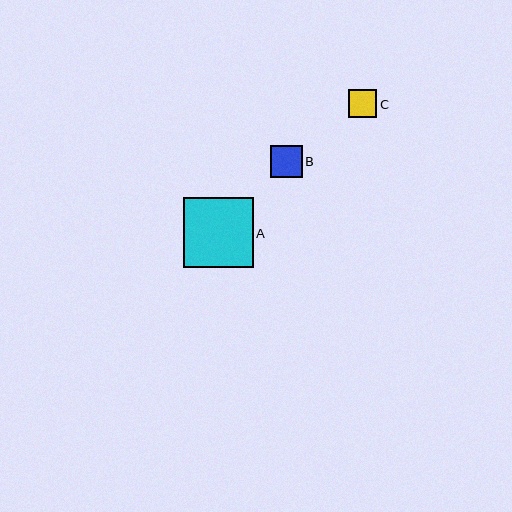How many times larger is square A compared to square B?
Square A is approximately 2.2 times the size of square B.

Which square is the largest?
Square A is the largest with a size of approximately 70 pixels.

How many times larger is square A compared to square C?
Square A is approximately 2.5 times the size of square C.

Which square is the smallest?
Square C is the smallest with a size of approximately 28 pixels.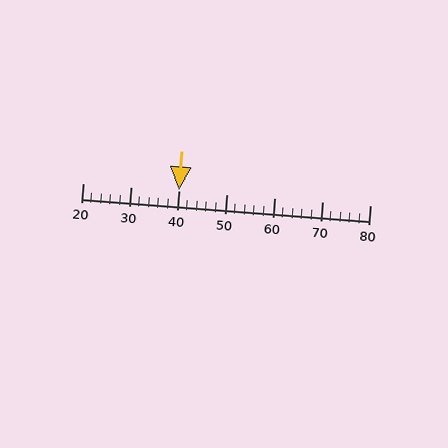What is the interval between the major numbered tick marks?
The major tick marks are spaced 10 units apart.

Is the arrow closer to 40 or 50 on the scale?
The arrow is closer to 40.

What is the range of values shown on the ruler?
The ruler shows values from 20 to 80.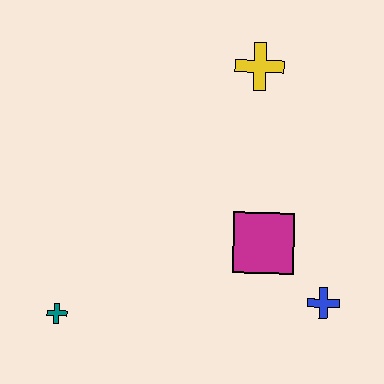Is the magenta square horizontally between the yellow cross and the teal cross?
No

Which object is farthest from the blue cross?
The teal cross is farthest from the blue cross.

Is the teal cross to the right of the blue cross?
No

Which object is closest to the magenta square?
The blue cross is closest to the magenta square.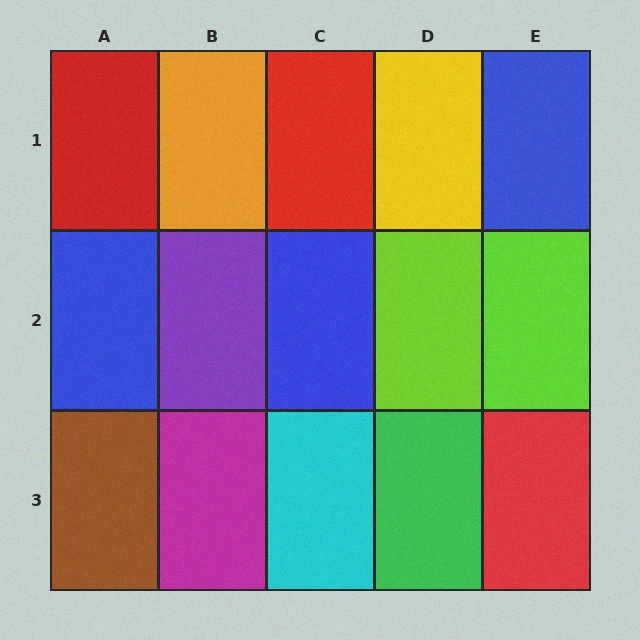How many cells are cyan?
1 cell is cyan.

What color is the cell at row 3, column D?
Green.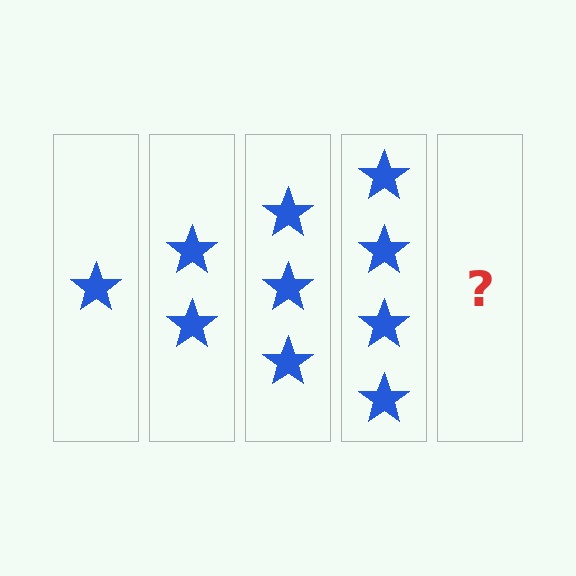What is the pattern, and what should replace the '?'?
The pattern is that each step adds one more star. The '?' should be 5 stars.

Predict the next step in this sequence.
The next step is 5 stars.